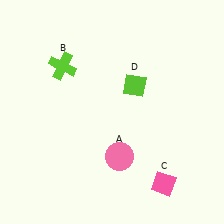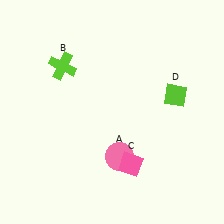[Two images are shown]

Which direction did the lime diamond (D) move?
The lime diamond (D) moved right.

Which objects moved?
The objects that moved are: the pink diamond (C), the lime diamond (D).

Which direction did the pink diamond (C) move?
The pink diamond (C) moved left.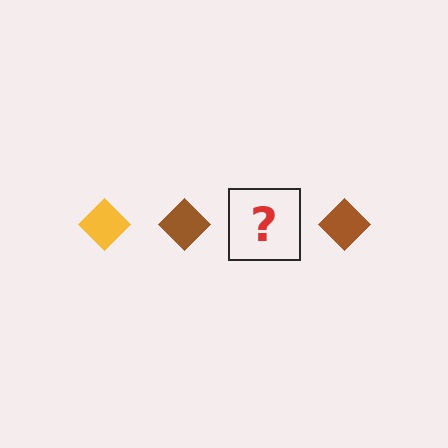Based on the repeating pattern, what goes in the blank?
The blank should be a yellow diamond.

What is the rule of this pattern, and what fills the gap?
The rule is that the pattern cycles through yellow, brown diamonds. The gap should be filled with a yellow diamond.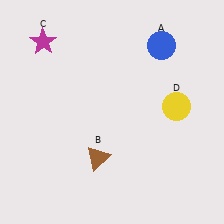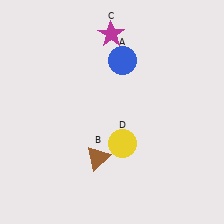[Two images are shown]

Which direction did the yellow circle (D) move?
The yellow circle (D) moved left.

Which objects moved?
The objects that moved are: the blue circle (A), the magenta star (C), the yellow circle (D).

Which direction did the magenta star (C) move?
The magenta star (C) moved right.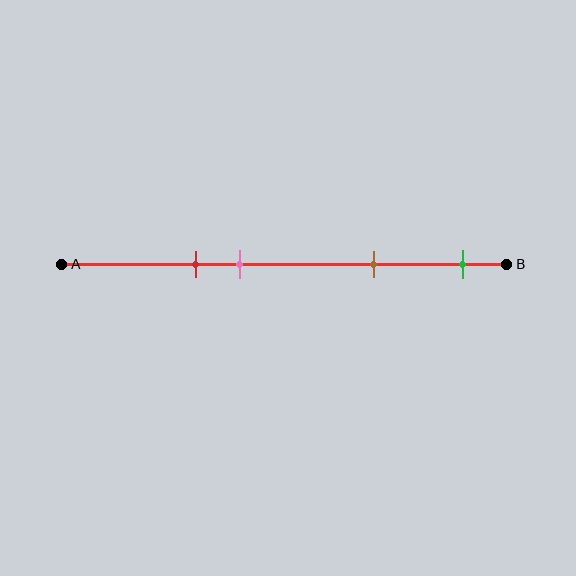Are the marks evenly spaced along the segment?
No, the marks are not evenly spaced.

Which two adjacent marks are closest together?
The red and pink marks are the closest adjacent pair.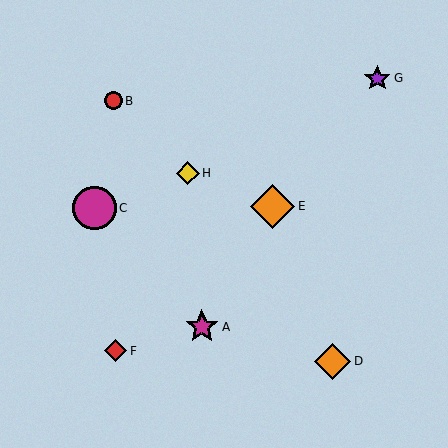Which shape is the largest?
The orange diamond (labeled E) is the largest.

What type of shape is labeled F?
Shape F is a red diamond.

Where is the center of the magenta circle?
The center of the magenta circle is at (94, 208).